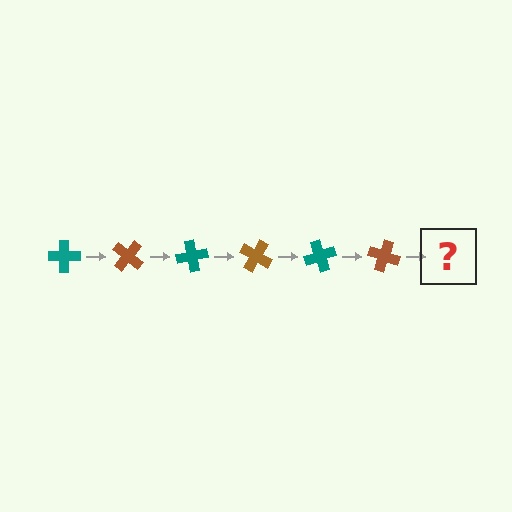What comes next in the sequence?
The next element should be a teal cross, rotated 240 degrees from the start.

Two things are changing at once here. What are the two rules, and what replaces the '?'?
The two rules are that it rotates 40 degrees each step and the color cycles through teal and brown. The '?' should be a teal cross, rotated 240 degrees from the start.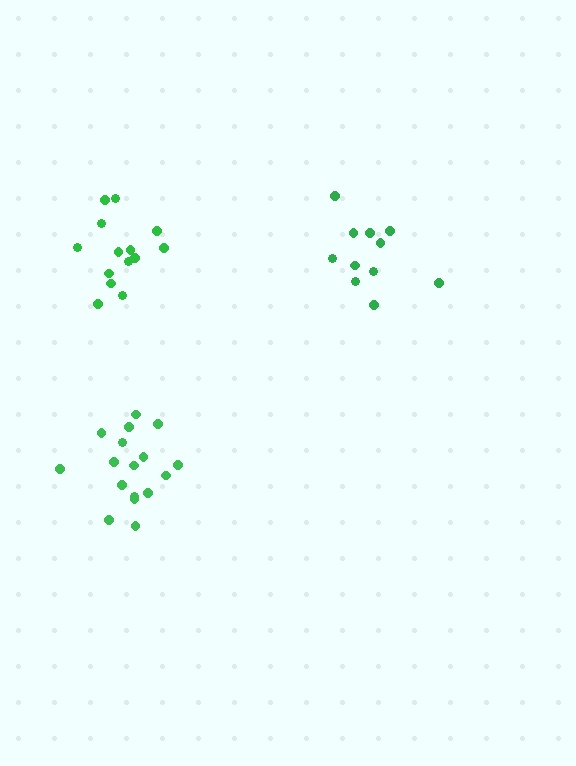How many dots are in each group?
Group 1: 11 dots, Group 2: 17 dots, Group 3: 14 dots (42 total).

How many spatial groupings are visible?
There are 3 spatial groupings.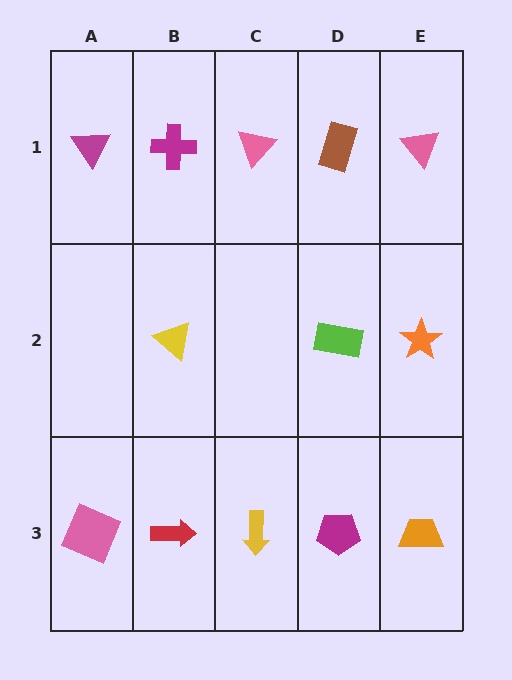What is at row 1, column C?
A pink triangle.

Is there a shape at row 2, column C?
No, that cell is empty.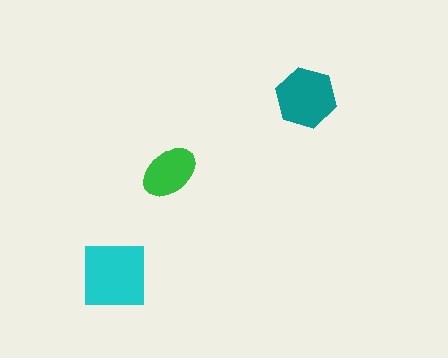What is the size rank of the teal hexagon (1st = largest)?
2nd.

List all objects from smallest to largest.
The green ellipse, the teal hexagon, the cyan square.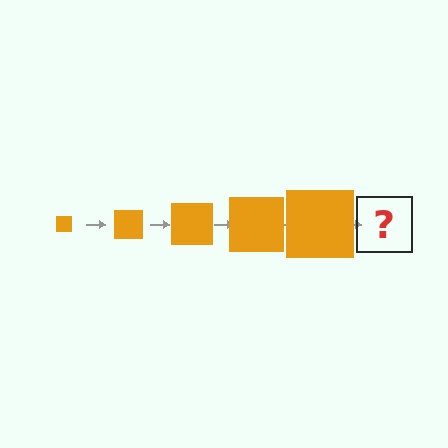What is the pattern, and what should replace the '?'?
The pattern is that the square gets progressively larger each step. The '?' should be an orange square, larger than the previous one.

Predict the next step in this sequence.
The next step is an orange square, larger than the previous one.